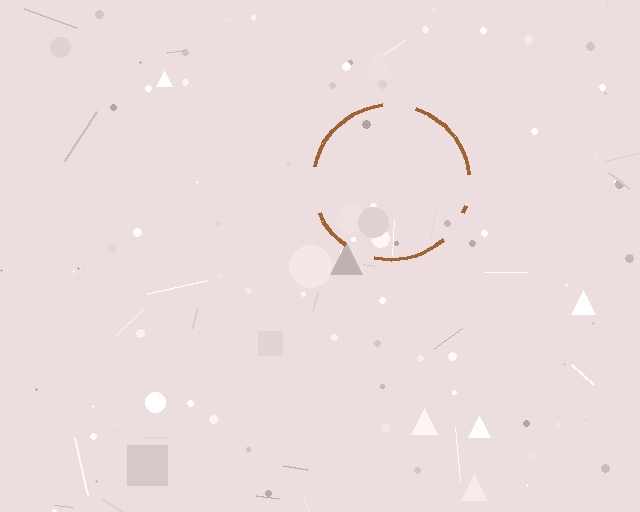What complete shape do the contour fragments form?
The contour fragments form a circle.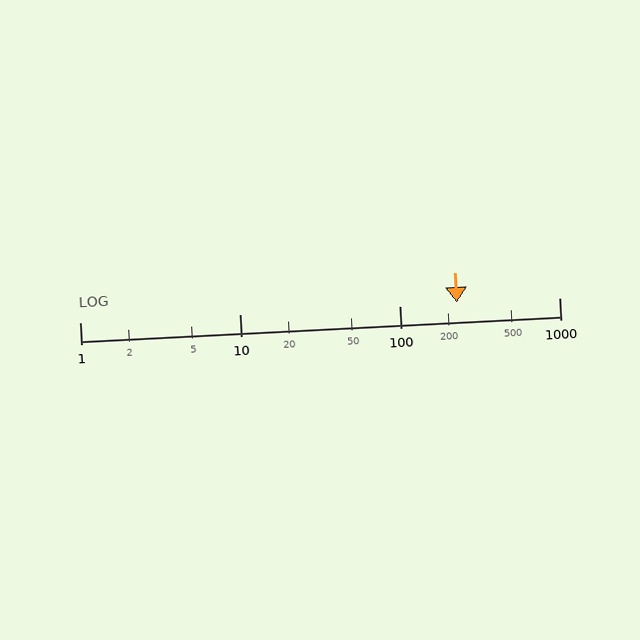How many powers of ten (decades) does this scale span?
The scale spans 3 decades, from 1 to 1000.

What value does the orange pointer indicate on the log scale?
The pointer indicates approximately 230.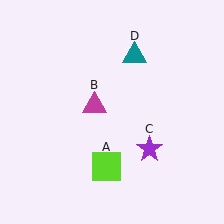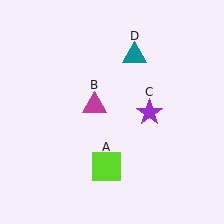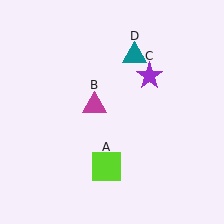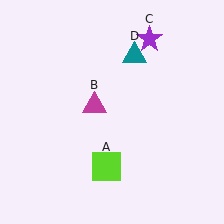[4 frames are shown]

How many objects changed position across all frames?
1 object changed position: purple star (object C).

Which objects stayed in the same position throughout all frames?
Lime square (object A) and magenta triangle (object B) and teal triangle (object D) remained stationary.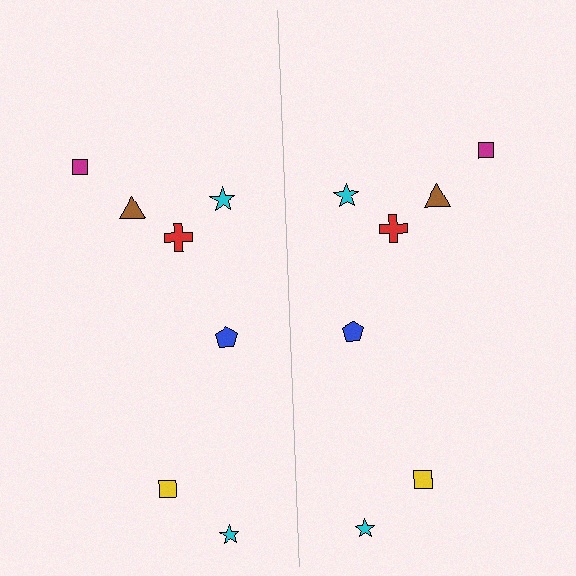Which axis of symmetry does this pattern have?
The pattern has a vertical axis of symmetry running through the center of the image.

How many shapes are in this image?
There are 14 shapes in this image.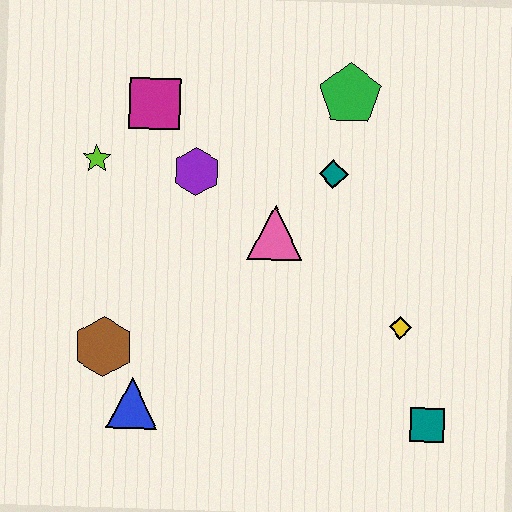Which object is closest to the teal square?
The yellow diamond is closest to the teal square.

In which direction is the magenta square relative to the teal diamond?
The magenta square is to the left of the teal diamond.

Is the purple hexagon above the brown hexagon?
Yes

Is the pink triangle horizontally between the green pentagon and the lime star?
Yes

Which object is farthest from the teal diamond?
The blue triangle is farthest from the teal diamond.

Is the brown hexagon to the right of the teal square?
No